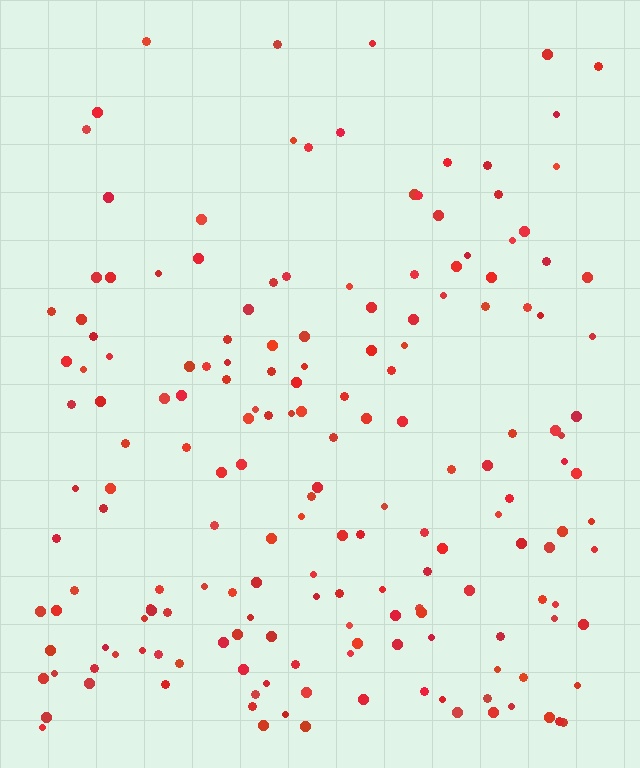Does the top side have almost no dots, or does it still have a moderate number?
Still a moderate number, just noticeably fewer than the bottom.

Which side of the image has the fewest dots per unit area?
The top.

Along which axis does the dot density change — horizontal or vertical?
Vertical.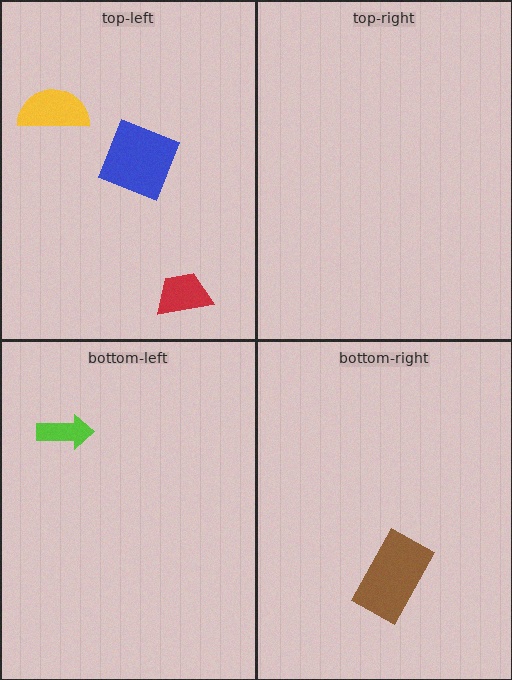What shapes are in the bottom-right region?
The brown rectangle.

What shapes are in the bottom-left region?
The lime arrow.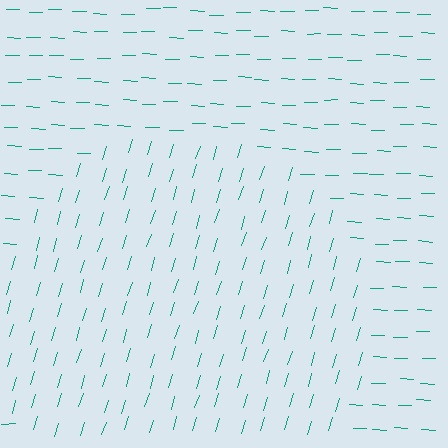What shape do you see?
I see a circle.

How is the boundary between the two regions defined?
The boundary is defined purely by a change in line orientation (approximately 75 degrees difference). All lines are the same color and thickness.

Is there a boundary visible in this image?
Yes, there is a texture boundary formed by a change in line orientation.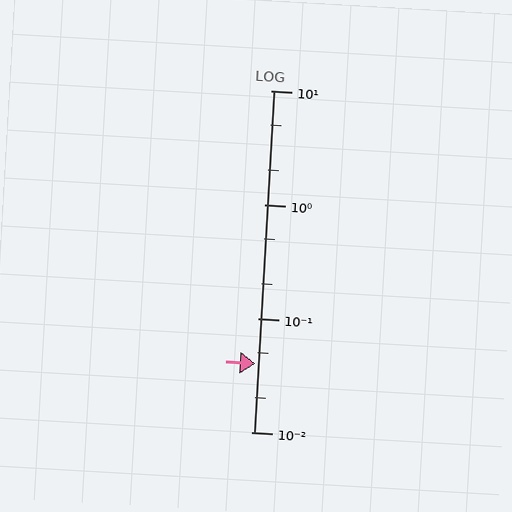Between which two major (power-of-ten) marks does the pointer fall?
The pointer is between 0.01 and 0.1.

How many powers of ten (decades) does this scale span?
The scale spans 3 decades, from 0.01 to 10.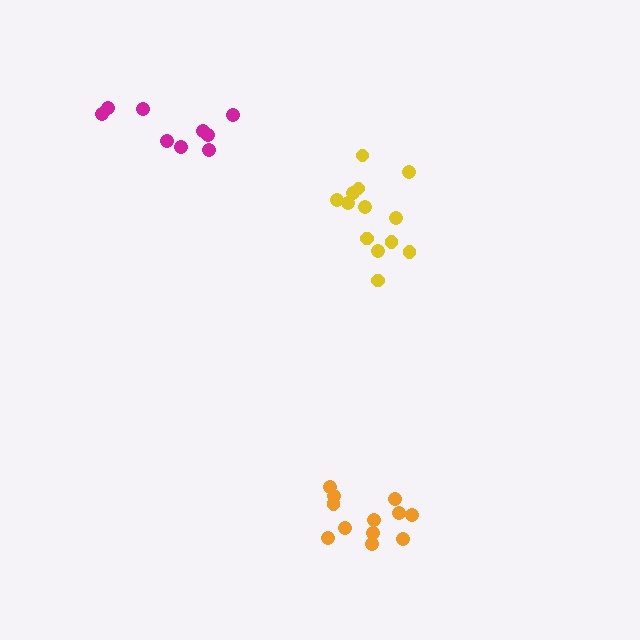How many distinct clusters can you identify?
There are 3 distinct clusters.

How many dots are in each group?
Group 1: 13 dots, Group 2: 9 dots, Group 3: 12 dots (34 total).